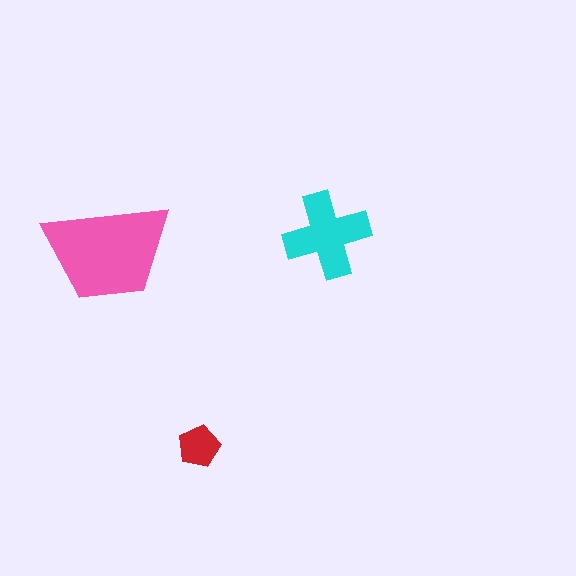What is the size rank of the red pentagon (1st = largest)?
3rd.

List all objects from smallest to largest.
The red pentagon, the cyan cross, the pink trapezoid.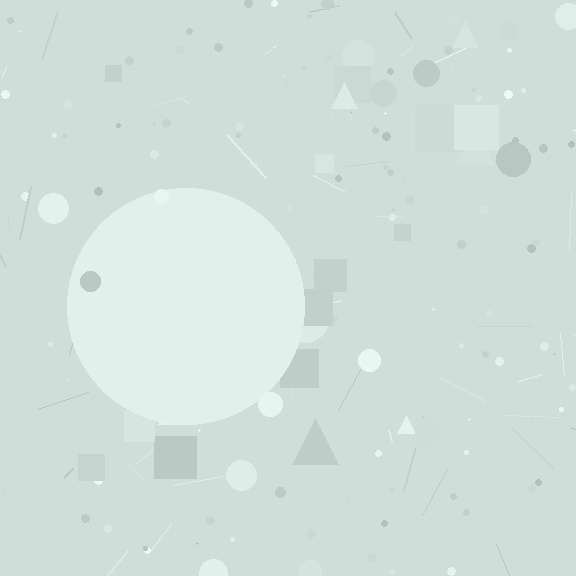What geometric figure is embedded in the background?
A circle is embedded in the background.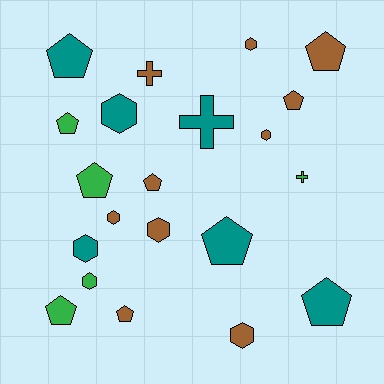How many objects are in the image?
There are 21 objects.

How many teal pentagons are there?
There are 3 teal pentagons.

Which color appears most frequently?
Brown, with 10 objects.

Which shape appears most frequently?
Pentagon, with 10 objects.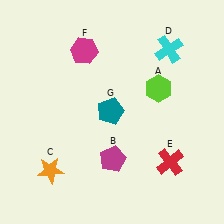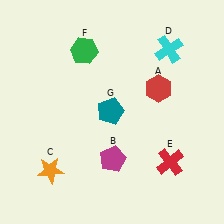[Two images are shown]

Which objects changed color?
A changed from lime to red. F changed from magenta to green.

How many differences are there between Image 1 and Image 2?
There are 2 differences between the two images.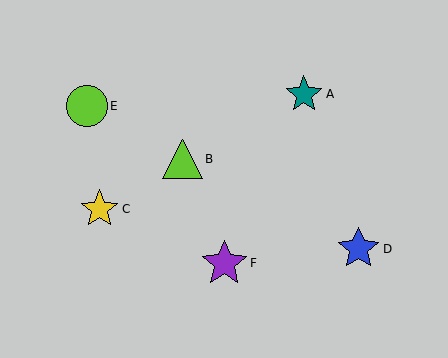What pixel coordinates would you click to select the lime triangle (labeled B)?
Click at (183, 159) to select the lime triangle B.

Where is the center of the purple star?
The center of the purple star is at (224, 263).